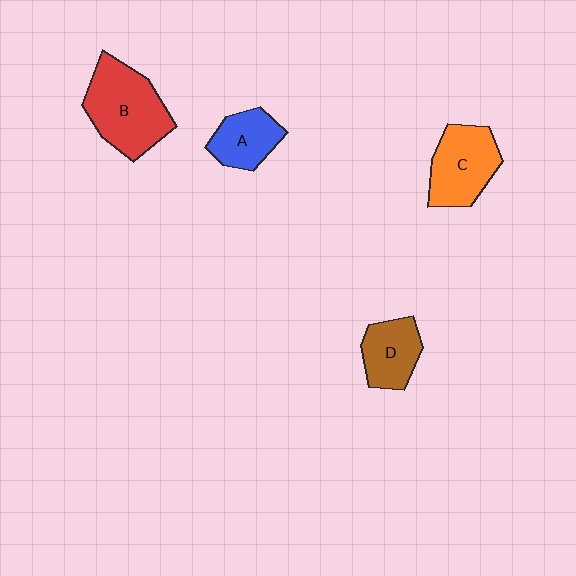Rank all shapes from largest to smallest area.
From largest to smallest: B (red), C (orange), D (brown), A (blue).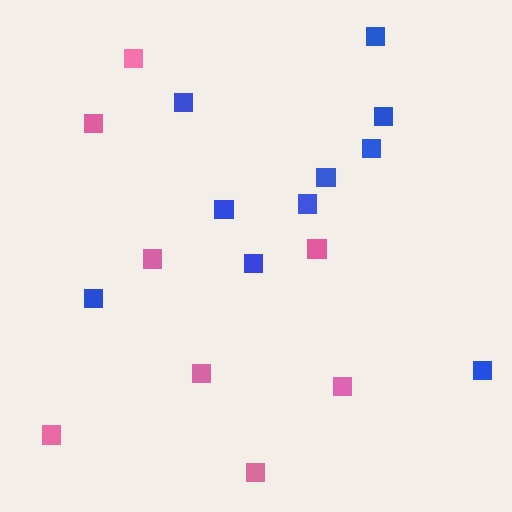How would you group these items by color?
There are 2 groups: one group of blue squares (10) and one group of pink squares (8).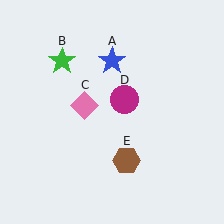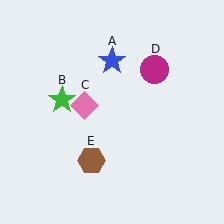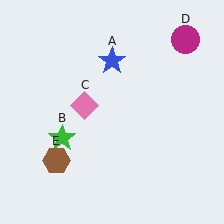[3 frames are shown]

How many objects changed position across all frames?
3 objects changed position: green star (object B), magenta circle (object D), brown hexagon (object E).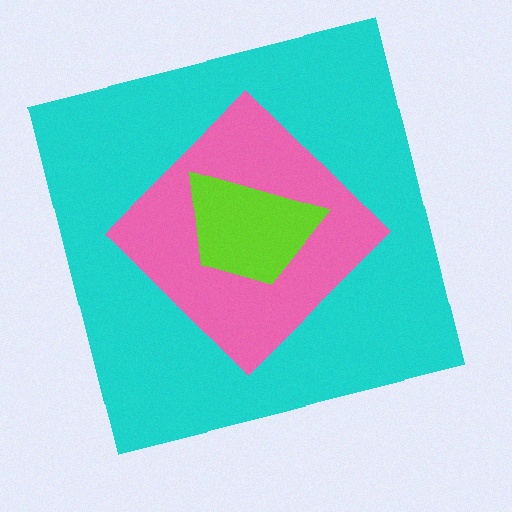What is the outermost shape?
The cyan square.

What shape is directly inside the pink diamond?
The lime trapezoid.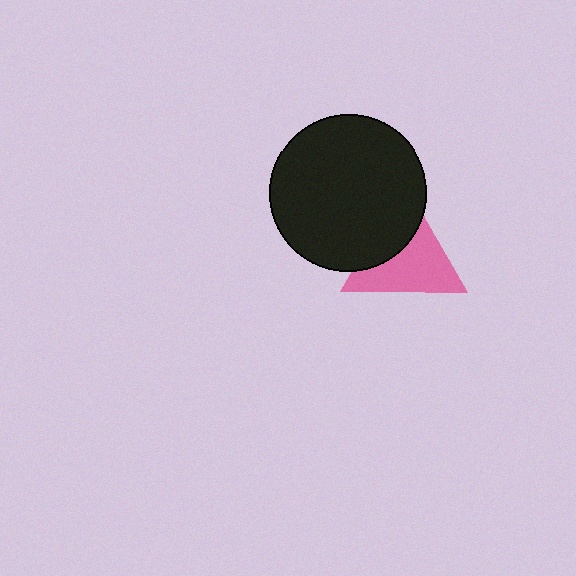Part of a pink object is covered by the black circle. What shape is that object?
It is a triangle.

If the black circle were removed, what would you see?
You would see the complete pink triangle.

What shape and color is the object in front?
The object in front is a black circle.